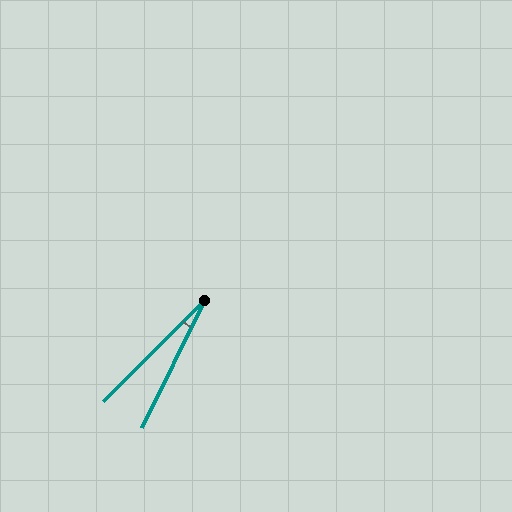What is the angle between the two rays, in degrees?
Approximately 19 degrees.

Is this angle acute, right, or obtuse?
It is acute.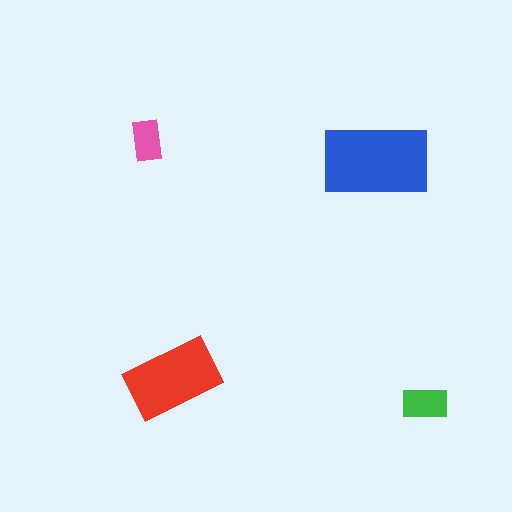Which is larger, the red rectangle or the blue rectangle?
The blue one.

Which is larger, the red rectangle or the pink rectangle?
The red one.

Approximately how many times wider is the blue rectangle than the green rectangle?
About 2.5 times wider.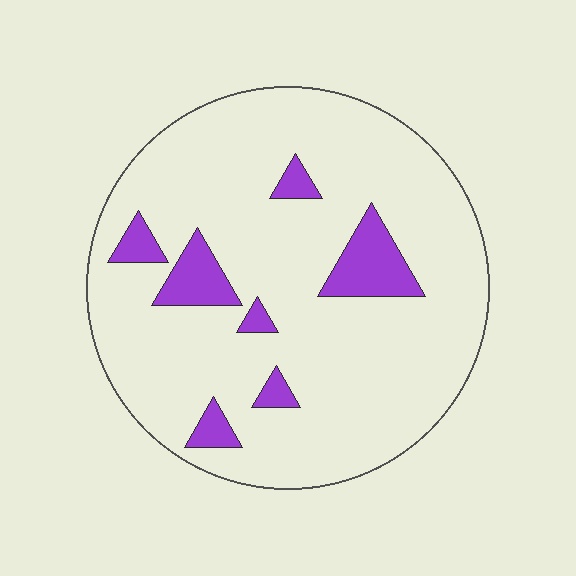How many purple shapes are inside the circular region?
7.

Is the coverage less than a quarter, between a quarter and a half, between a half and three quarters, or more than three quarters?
Less than a quarter.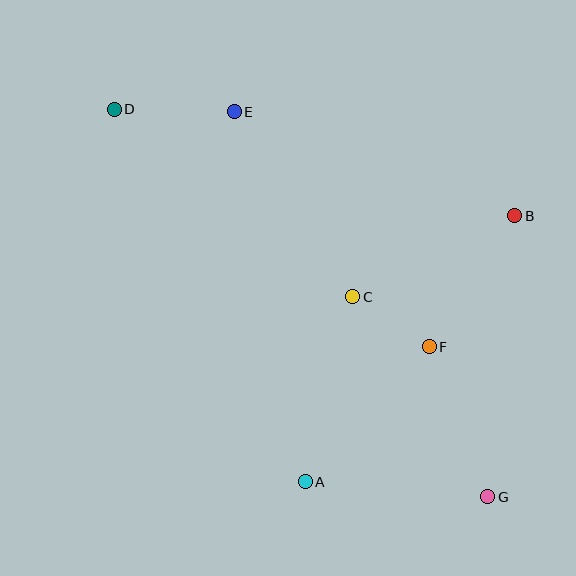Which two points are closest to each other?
Points C and F are closest to each other.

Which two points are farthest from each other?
Points D and G are farthest from each other.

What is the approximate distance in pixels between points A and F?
The distance between A and F is approximately 183 pixels.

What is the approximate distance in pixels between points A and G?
The distance between A and G is approximately 183 pixels.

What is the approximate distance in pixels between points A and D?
The distance between A and D is approximately 418 pixels.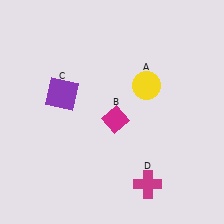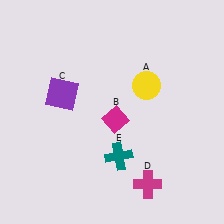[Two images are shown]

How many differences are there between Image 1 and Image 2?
There is 1 difference between the two images.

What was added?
A teal cross (E) was added in Image 2.